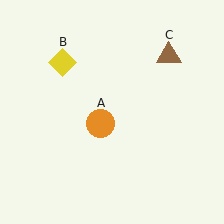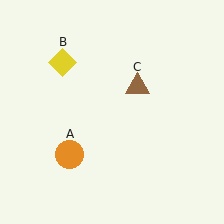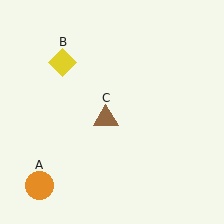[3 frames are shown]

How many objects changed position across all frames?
2 objects changed position: orange circle (object A), brown triangle (object C).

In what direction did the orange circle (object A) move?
The orange circle (object A) moved down and to the left.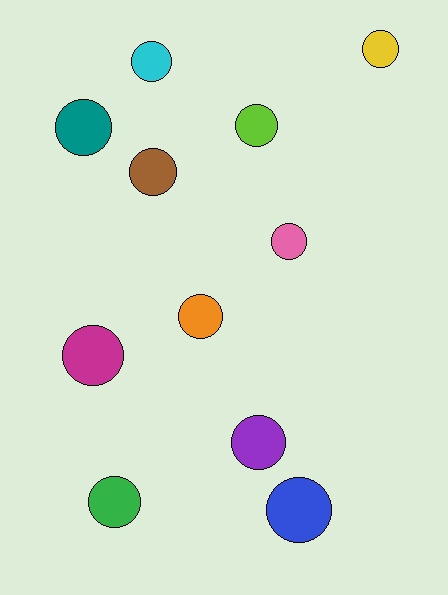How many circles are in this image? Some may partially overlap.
There are 11 circles.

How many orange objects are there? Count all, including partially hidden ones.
There is 1 orange object.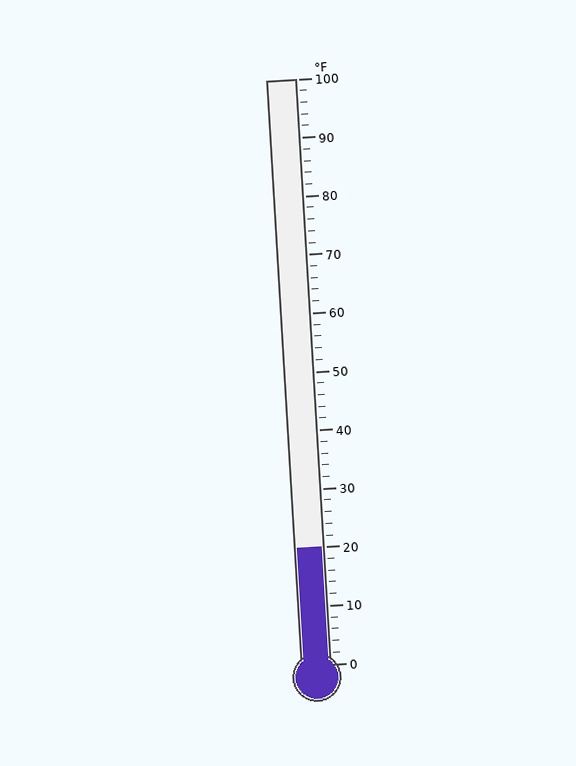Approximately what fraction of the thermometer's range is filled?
The thermometer is filled to approximately 20% of its range.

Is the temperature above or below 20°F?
The temperature is at 20°F.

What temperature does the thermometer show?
The thermometer shows approximately 20°F.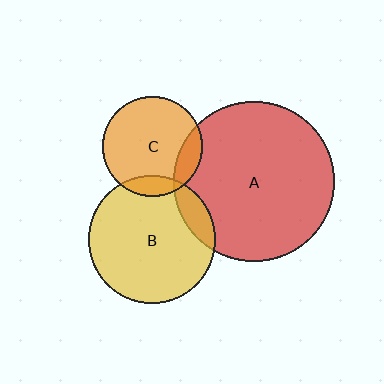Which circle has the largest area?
Circle A (red).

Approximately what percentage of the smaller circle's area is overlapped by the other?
Approximately 10%.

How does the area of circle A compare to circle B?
Approximately 1.6 times.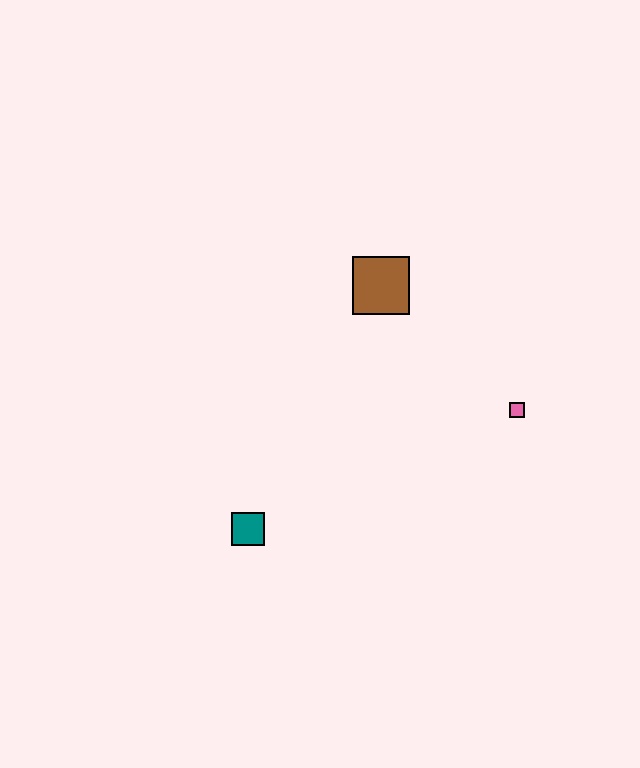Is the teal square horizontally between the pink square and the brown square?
No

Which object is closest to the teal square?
The brown square is closest to the teal square.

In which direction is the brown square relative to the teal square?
The brown square is above the teal square.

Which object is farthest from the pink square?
The teal square is farthest from the pink square.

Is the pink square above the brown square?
No